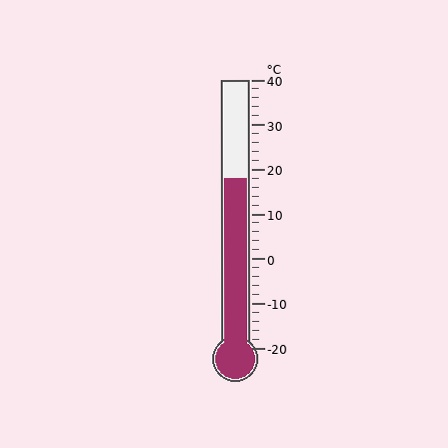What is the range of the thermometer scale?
The thermometer scale ranges from -20°C to 40°C.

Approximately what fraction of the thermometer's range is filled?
The thermometer is filled to approximately 65% of its range.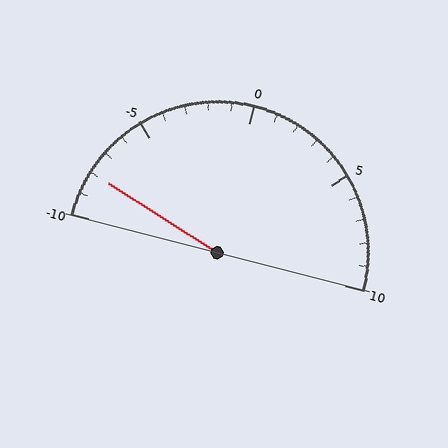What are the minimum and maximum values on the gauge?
The gauge ranges from -10 to 10.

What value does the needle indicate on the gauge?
The needle indicates approximately -8.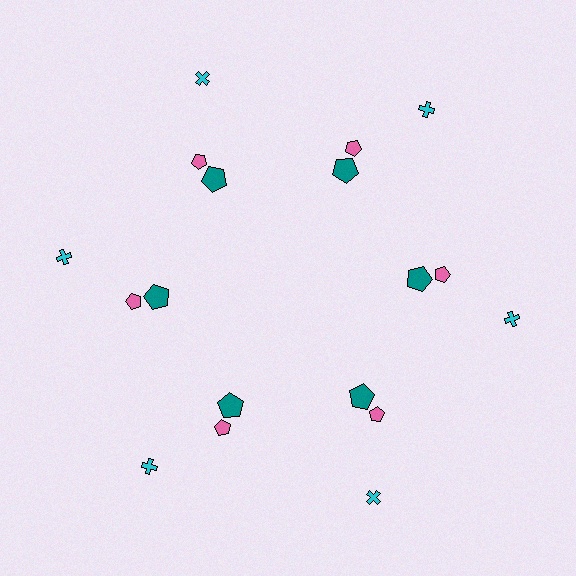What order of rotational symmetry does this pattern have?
This pattern has 6-fold rotational symmetry.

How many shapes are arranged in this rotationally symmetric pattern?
There are 18 shapes, arranged in 6 groups of 3.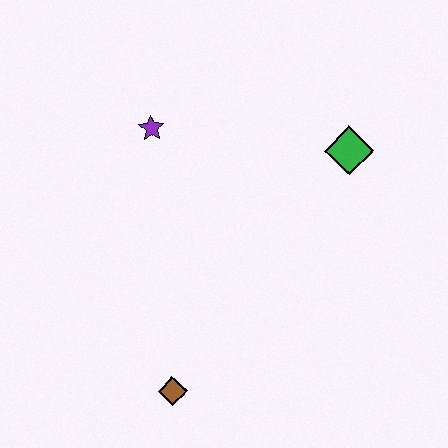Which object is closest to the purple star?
The green diamond is closest to the purple star.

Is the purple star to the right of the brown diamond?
No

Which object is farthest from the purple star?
The brown diamond is farthest from the purple star.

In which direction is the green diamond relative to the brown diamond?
The green diamond is above the brown diamond.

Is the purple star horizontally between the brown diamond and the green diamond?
No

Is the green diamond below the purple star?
Yes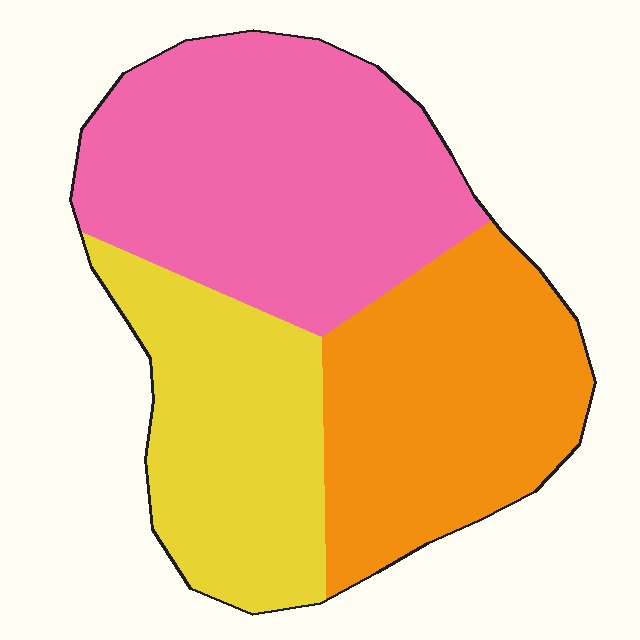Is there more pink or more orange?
Pink.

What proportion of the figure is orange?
Orange covers 32% of the figure.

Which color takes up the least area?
Yellow, at roughly 25%.